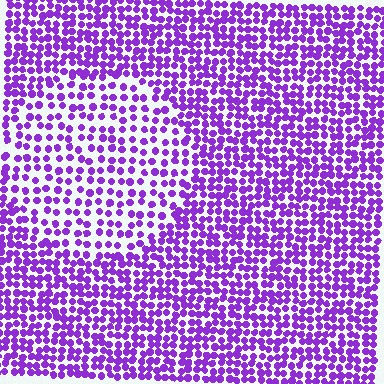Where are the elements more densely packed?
The elements are more densely packed outside the circle boundary.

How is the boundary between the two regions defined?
The boundary is defined by a change in element density (approximately 1.7x ratio). All elements are the same color, size, and shape.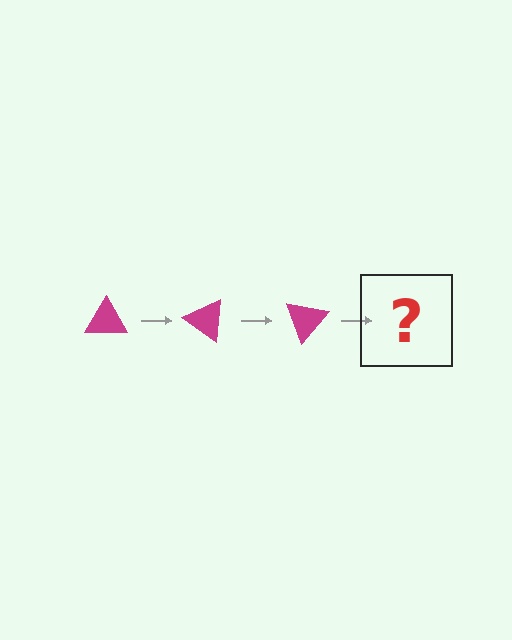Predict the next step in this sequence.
The next step is a magenta triangle rotated 105 degrees.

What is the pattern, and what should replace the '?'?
The pattern is that the triangle rotates 35 degrees each step. The '?' should be a magenta triangle rotated 105 degrees.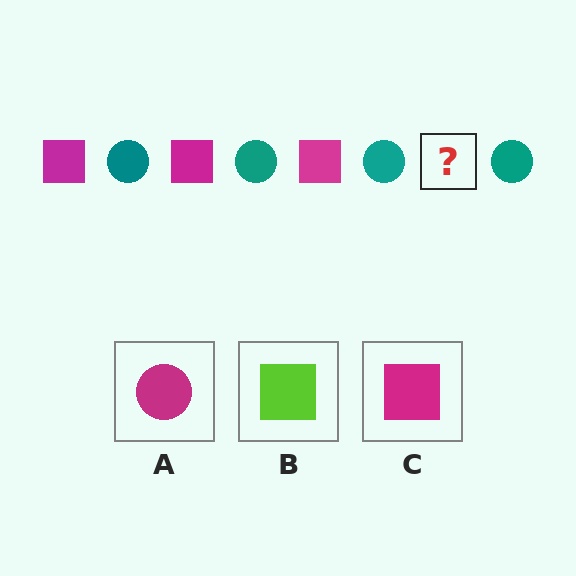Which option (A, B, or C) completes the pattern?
C.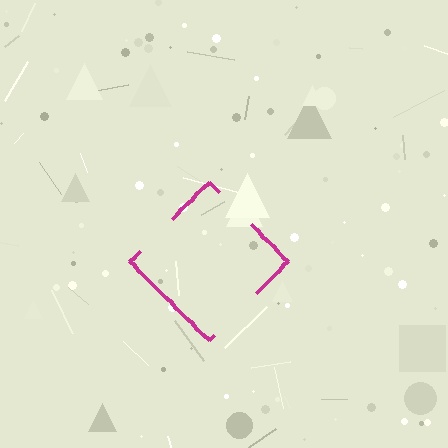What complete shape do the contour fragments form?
The contour fragments form a diamond.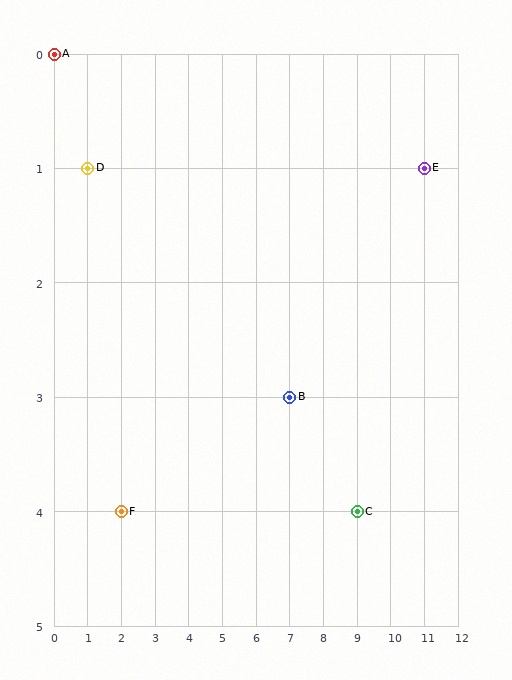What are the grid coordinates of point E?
Point E is at grid coordinates (11, 1).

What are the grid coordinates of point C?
Point C is at grid coordinates (9, 4).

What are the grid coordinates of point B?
Point B is at grid coordinates (7, 3).